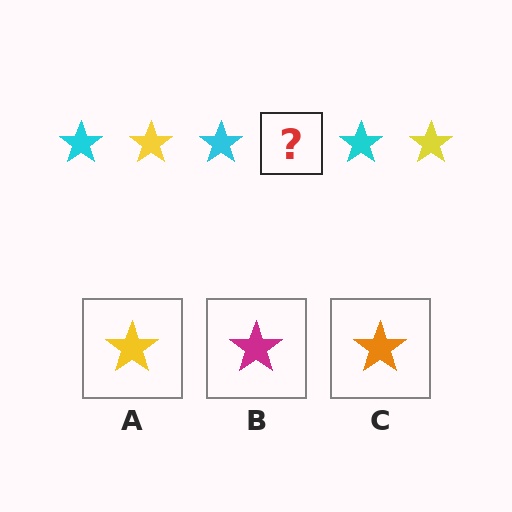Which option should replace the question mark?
Option A.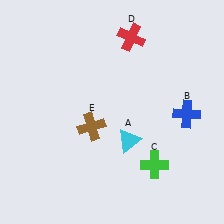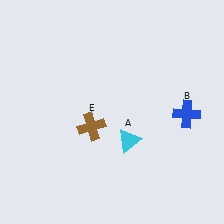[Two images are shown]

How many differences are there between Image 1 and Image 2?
There are 2 differences between the two images.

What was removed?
The red cross (D), the green cross (C) were removed in Image 2.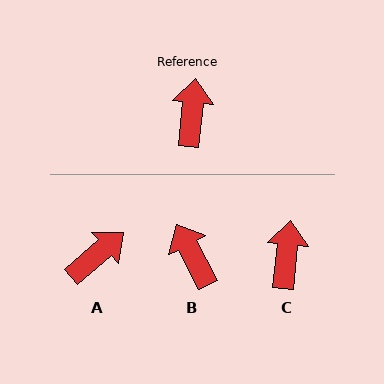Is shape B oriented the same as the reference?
No, it is off by about 33 degrees.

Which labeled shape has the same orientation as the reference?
C.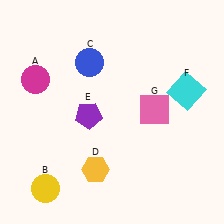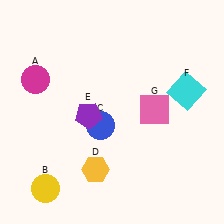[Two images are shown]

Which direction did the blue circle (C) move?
The blue circle (C) moved down.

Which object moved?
The blue circle (C) moved down.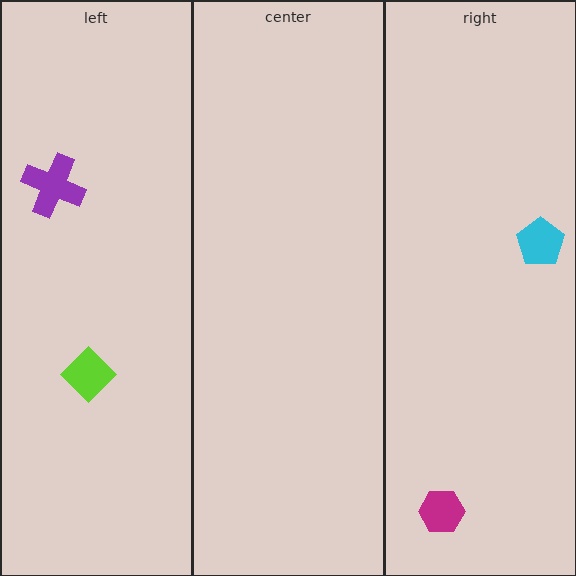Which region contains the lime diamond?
The left region.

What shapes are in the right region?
The magenta hexagon, the cyan pentagon.